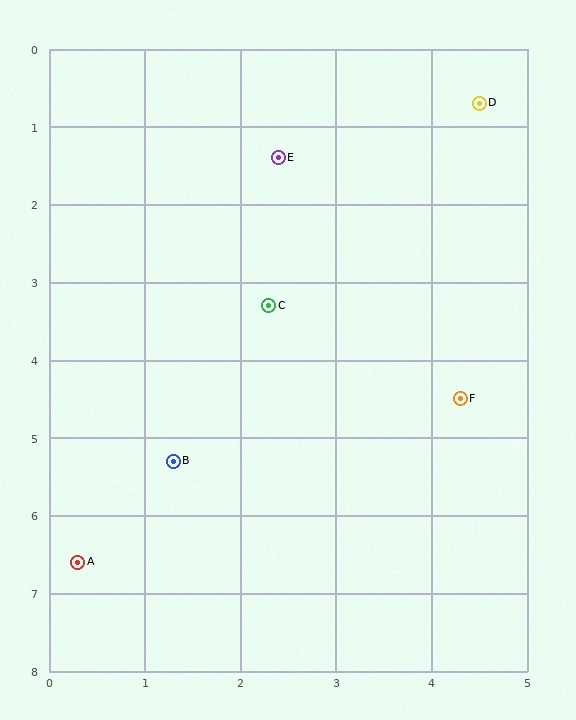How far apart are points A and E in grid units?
Points A and E are about 5.6 grid units apart.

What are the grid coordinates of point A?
Point A is at approximately (0.3, 6.6).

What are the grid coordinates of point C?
Point C is at approximately (2.3, 3.3).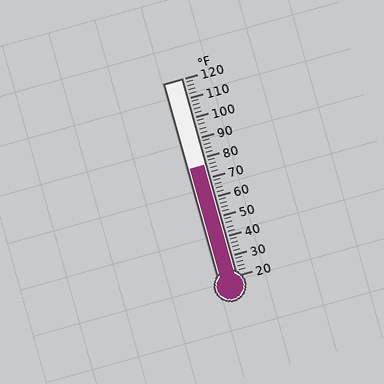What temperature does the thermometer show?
The thermometer shows approximately 76°F.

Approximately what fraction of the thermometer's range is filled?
The thermometer is filled to approximately 55% of its range.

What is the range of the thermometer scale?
The thermometer scale ranges from 20°F to 120°F.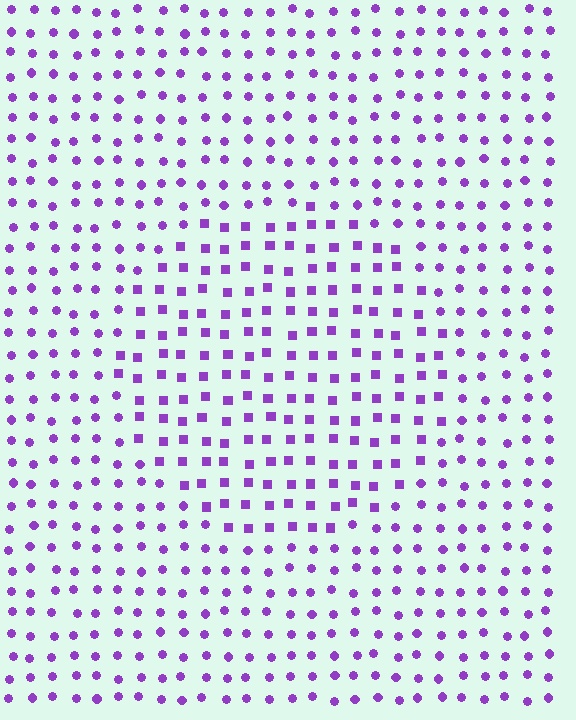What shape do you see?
I see a circle.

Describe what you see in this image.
The image is filled with small purple elements arranged in a uniform grid. A circle-shaped region contains squares, while the surrounding area contains circles. The boundary is defined purely by the change in element shape.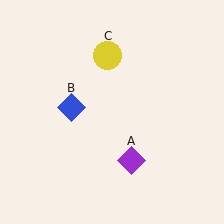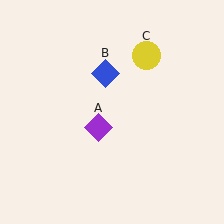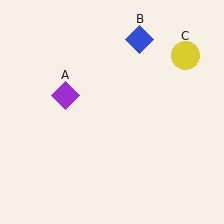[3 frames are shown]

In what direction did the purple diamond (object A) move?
The purple diamond (object A) moved up and to the left.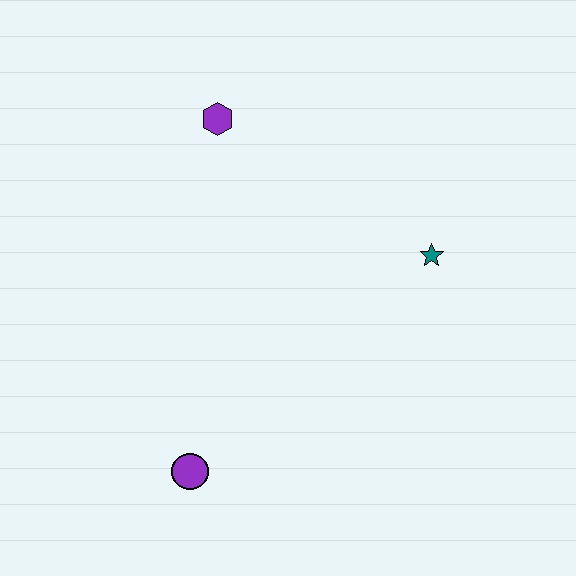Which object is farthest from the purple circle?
The purple hexagon is farthest from the purple circle.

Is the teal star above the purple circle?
Yes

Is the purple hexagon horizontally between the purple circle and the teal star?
Yes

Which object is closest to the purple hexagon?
The teal star is closest to the purple hexagon.